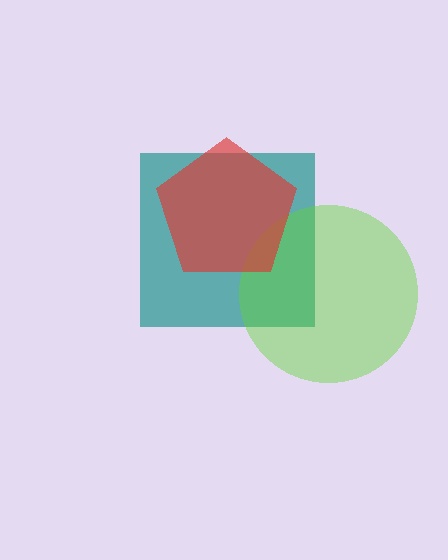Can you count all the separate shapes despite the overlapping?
Yes, there are 3 separate shapes.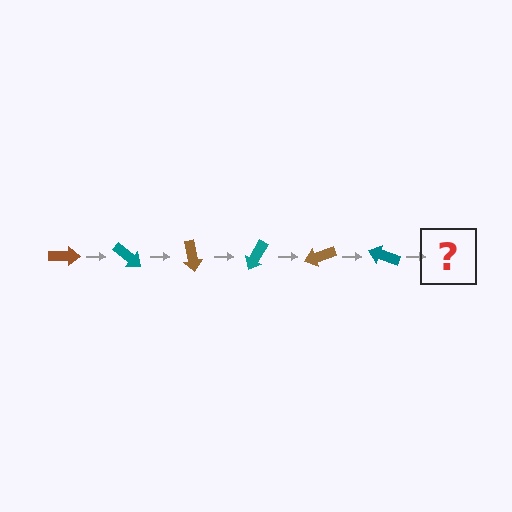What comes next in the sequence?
The next element should be a brown arrow, rotated 240 degrees from the start.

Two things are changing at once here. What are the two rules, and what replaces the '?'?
The two rules are that it rotates 40 degrees each step and the color cycles through brown and teal. The '?' should be a brown arrow, rotated 240 degrees from the start.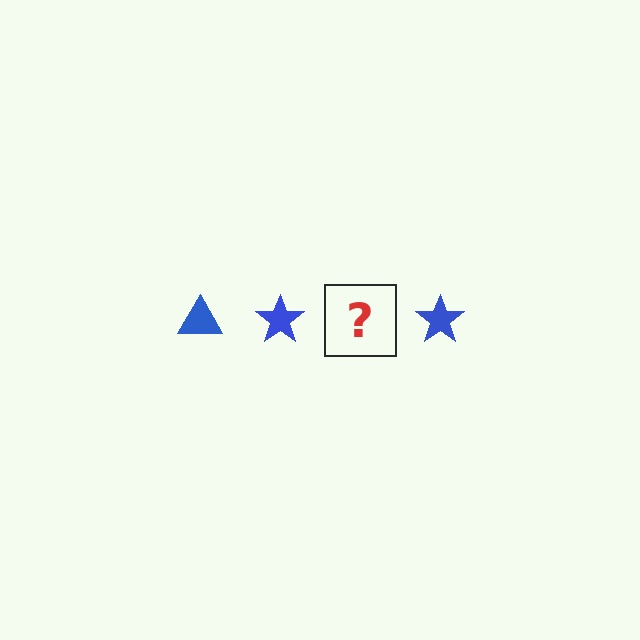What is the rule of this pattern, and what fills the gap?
The rule is that the pattern cycles through triangle, star shapes in blue. The gap should be filled with a blue triangle.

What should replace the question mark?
The question mark should be replaced with a blue triangle.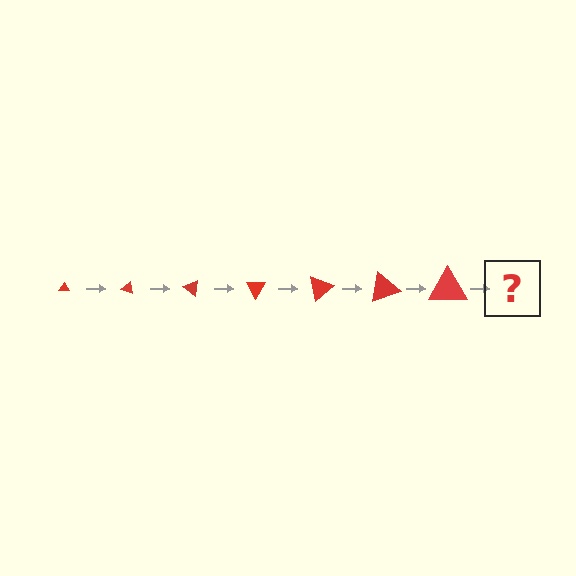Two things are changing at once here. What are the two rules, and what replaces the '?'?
The two rules are that the triangle grows larger each step and it rotates 20 degrees each step. The '?' should be a triangle, larger than the previous one and rotated 140 degrees from the start.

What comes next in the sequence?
The next element should be a triangle, larger than the previous one and rotated 140 degrees from the start.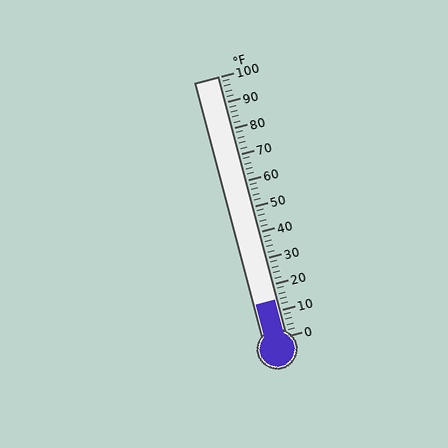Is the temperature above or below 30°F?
The temperature is below 30°F.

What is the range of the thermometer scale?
The thermometer scale ranges from 0°F to 100°F.